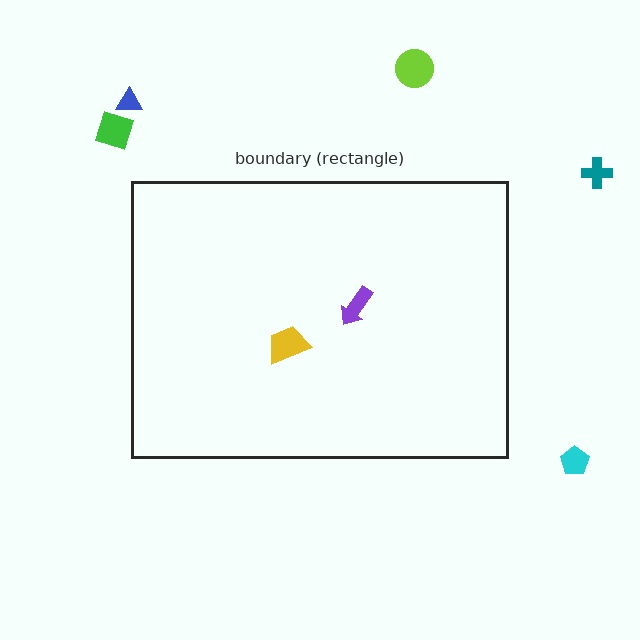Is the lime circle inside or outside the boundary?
Outside.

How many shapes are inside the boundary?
2 inside, 5 outside.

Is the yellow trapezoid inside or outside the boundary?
Inside.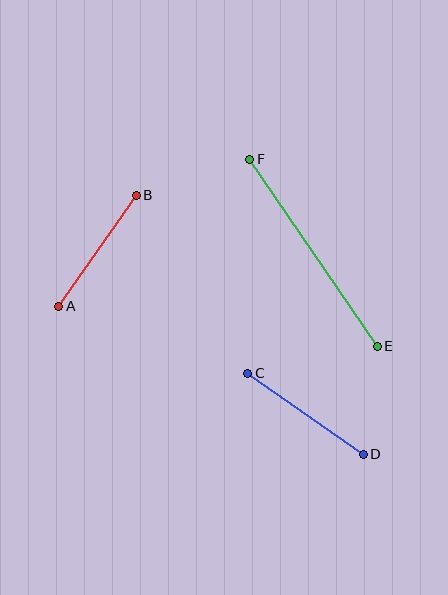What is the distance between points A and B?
The distance is approximately 136 pixels.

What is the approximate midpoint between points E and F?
The midpoint is at approximately (314, 253) pixels.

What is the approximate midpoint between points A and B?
The midpoint is at approximately (97, 251) pixels.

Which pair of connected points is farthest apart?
Points E and F are farthest apart.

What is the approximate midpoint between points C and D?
The midpoint is at approximately (306, 414) pixels.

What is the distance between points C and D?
The distance is approximately 141 pixels.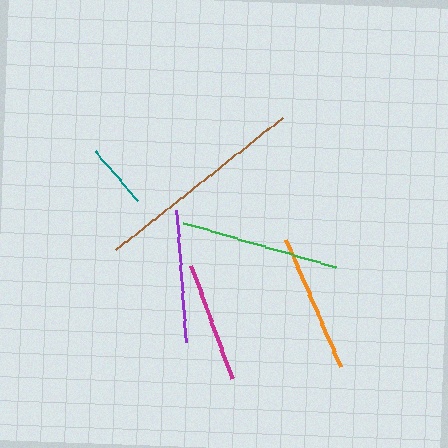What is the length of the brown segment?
The brown segment is approximately 213 pixels long.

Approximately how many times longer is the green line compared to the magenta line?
The green line is approximately 1.3 times the length of the magenta line.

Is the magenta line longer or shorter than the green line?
The green line is longer than the magenta line.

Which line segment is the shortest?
The teal line is the shortest at approximately 65 pixels.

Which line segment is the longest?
The brown line is the longest at approximately 213 pixels.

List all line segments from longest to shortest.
From longest to shortest: brown, green, orange, purple, magenta, teal.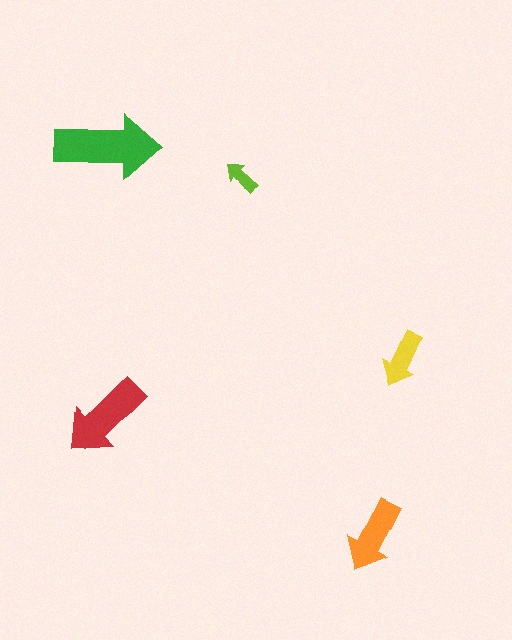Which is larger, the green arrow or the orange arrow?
The green one.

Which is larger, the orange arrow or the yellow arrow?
The orange one.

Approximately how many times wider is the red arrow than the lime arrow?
About 2.5 times wider.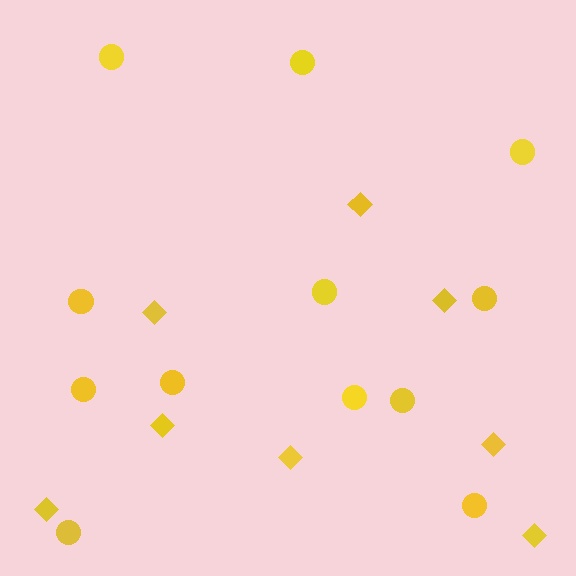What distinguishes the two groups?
There are 2 groups: one group of diamonds (8) and one group of circles (12).